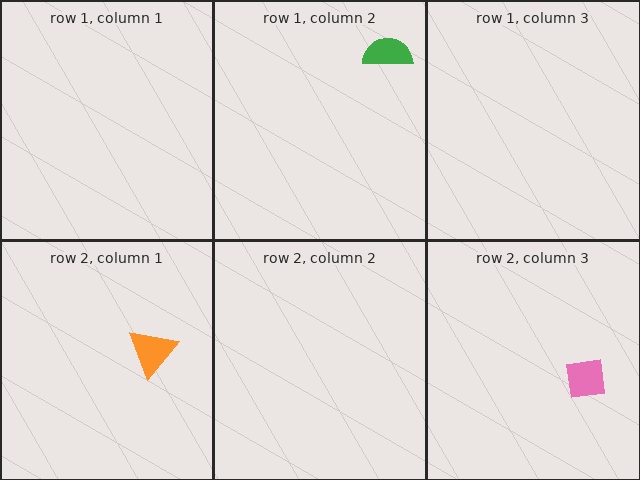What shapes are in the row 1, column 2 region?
The green semicircle.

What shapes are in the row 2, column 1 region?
The orange triangle.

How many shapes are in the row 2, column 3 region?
1.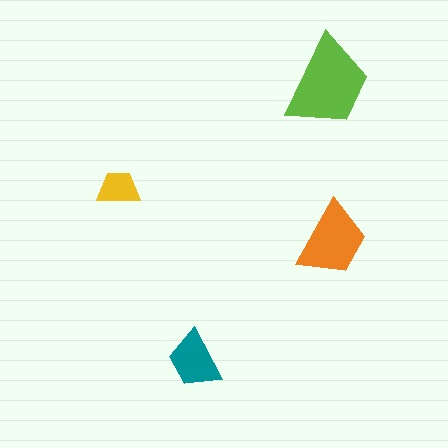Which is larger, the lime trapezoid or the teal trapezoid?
The lime one.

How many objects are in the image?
There are 4 objects in the image.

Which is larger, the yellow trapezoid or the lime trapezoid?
The lime one.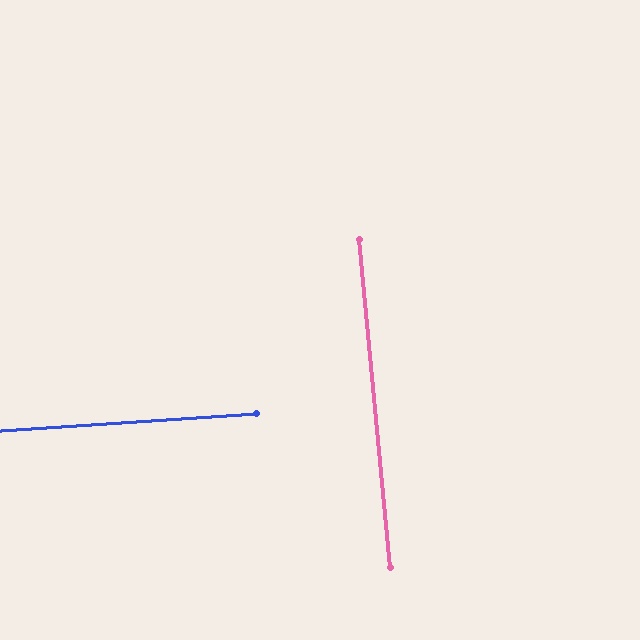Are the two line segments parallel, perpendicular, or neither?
Perpendicular — they meet at approximately 88°.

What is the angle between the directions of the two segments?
Approximately 88 degrees.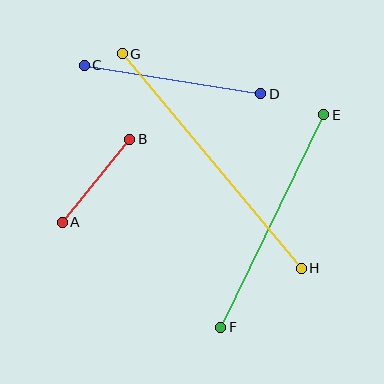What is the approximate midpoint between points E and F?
The midpoint is at approximately (272, 221) pixels.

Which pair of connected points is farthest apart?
Points G and H are farthest apart.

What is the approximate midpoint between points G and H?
The midpoint is at approximately (212, 161) pixels.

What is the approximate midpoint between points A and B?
The midpoint is at approximately (96, 181) pixels.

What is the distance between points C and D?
The distance is approximately 179 pixels.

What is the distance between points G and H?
The distance is approximately 279 pixels.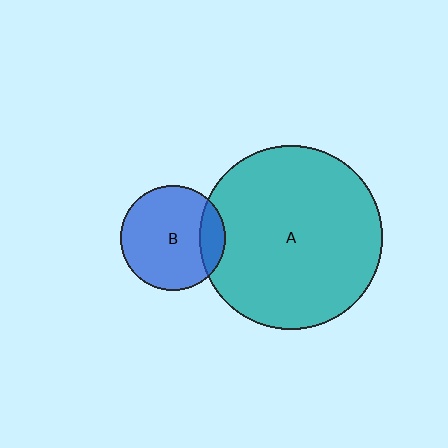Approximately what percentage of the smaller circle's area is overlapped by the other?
Approximately 15%.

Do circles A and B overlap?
Yes.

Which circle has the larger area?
Circle A (teal).